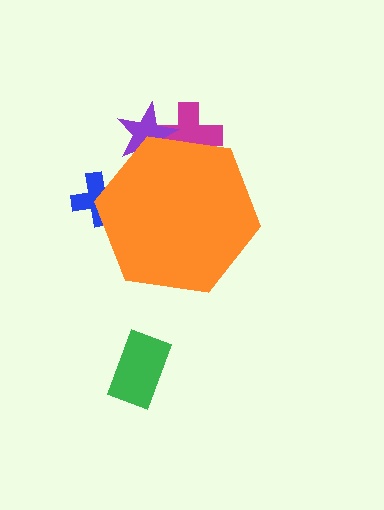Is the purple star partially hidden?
Yes, the purple star is partially hidden behind the orange hexagon.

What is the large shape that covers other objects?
An orange hexagon.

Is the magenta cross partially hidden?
Yes, the magenta cross is partially hidden behind the orange hexagon.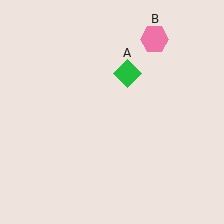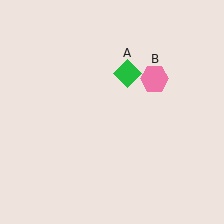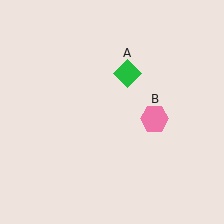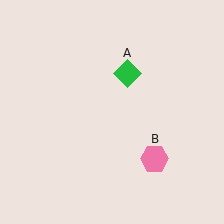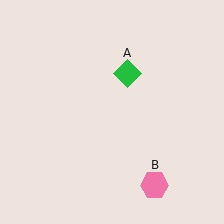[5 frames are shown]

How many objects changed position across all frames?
1 object changed position: pink hexagon (object B).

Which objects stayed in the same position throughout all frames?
Green diamond (object A) remained stationary.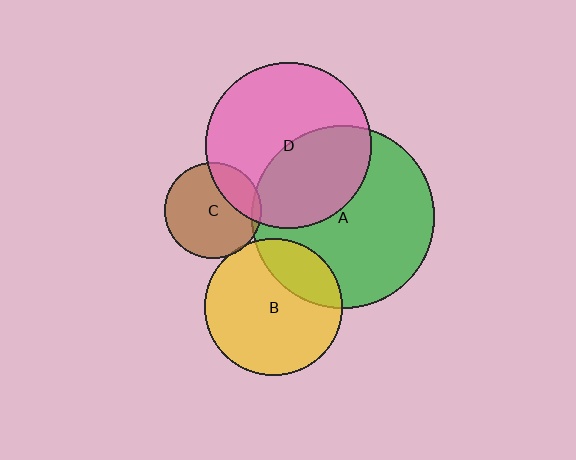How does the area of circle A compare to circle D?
Approximately 1.2 times.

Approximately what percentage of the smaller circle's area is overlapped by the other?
Approximately 25%.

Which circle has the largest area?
Circle A (green).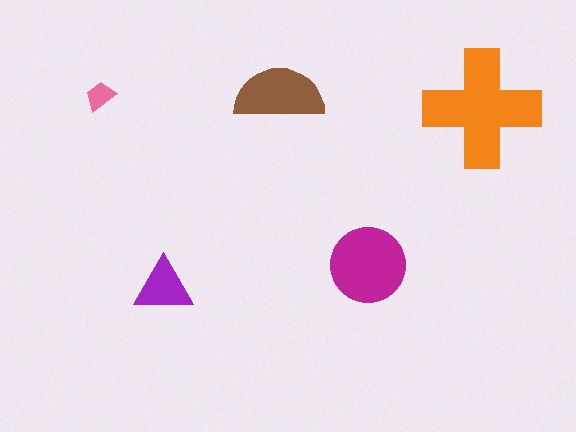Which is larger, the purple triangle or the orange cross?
The orange cross.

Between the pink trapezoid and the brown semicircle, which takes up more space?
The brown semicircle.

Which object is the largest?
The orange cross.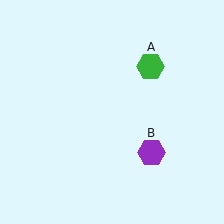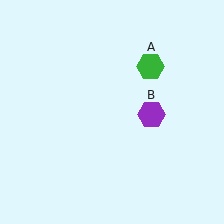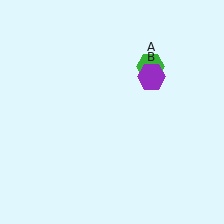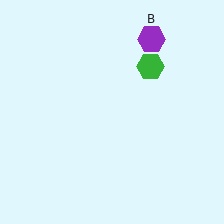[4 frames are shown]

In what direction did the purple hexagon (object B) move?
The purple hexagon (object B) moved up.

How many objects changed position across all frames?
1 object changed position: purple hexagon (object B).